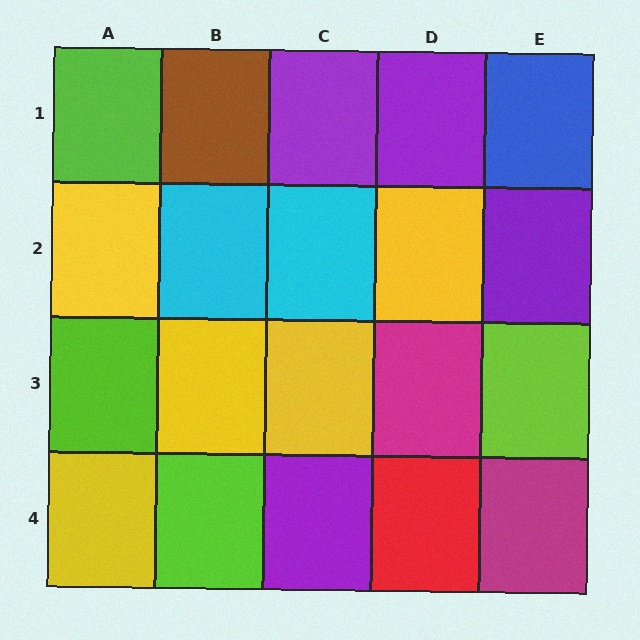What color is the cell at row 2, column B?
Cyan.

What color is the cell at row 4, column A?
Yellow.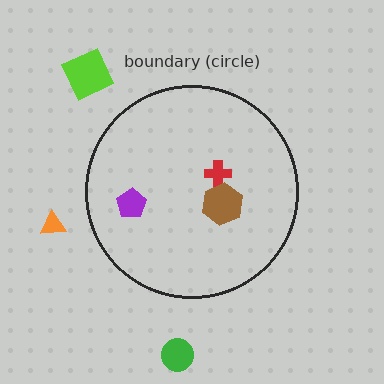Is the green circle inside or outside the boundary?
Outside.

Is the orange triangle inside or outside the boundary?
Outside.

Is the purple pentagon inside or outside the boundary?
Inside.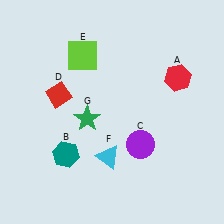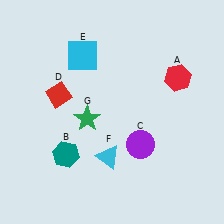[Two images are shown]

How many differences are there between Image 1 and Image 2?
There is 1 difference between the two images.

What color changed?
The square (E) changed from lime in Image 1 to cyan in Image 2.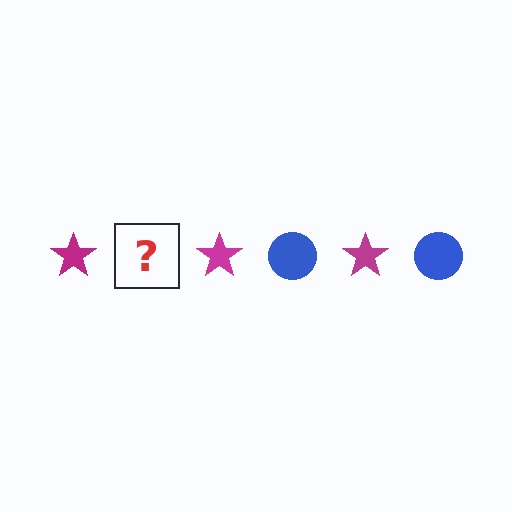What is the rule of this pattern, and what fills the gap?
The rule is that the pattern alternates between magenta star and blue circle. The gap should be filled with a blue circle.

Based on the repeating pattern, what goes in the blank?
The blank should be a blue circle.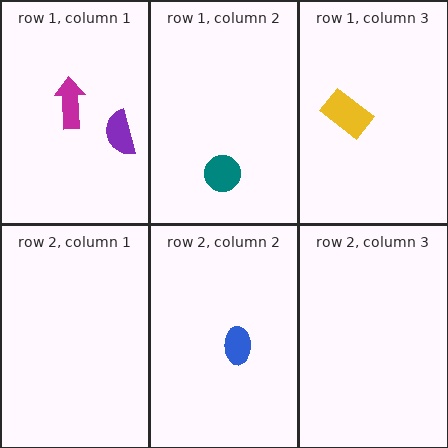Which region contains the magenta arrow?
The row 1, column 1 region.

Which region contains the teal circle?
The row 1, column 2 region.